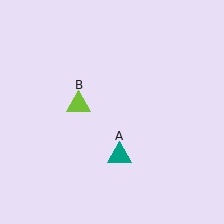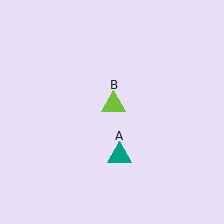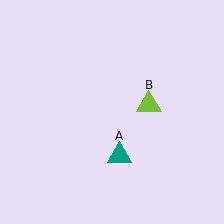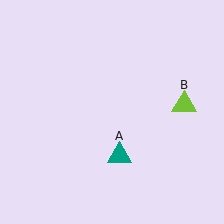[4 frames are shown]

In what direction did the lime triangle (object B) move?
The lime triangle (object B) moved right.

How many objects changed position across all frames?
1 object changed position: lime triangle (object B).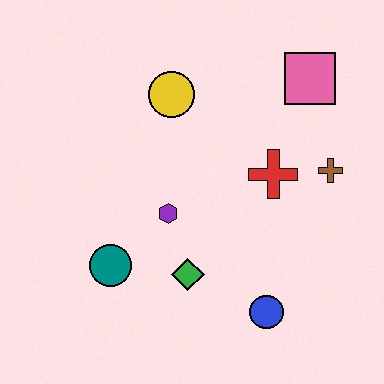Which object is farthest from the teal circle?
The pink square is farthest from the teal circle.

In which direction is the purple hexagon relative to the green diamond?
The purple hexagon is above the green diamond.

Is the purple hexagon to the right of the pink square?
No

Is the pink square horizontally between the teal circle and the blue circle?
No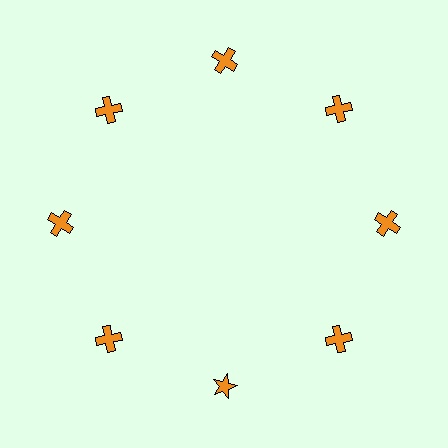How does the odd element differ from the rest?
It has a different shape: star instead of cross.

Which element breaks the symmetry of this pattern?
The orange star at roughly the 6 o'clock position breaks the symmetry. All other shapes are orange crosses.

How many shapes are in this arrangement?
There are 8 shapes arranged in a ring pattern.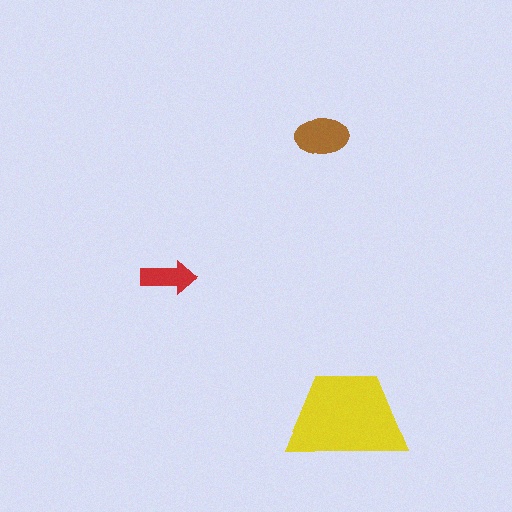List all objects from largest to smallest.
The yellow trapezoid, the brown ellipse, the red arrow.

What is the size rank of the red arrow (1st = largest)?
3rd.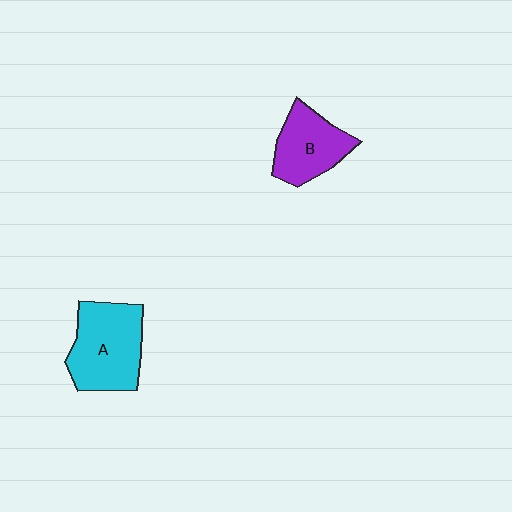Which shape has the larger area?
Shape A (cyan).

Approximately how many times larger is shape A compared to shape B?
Approximately 1.3 times.